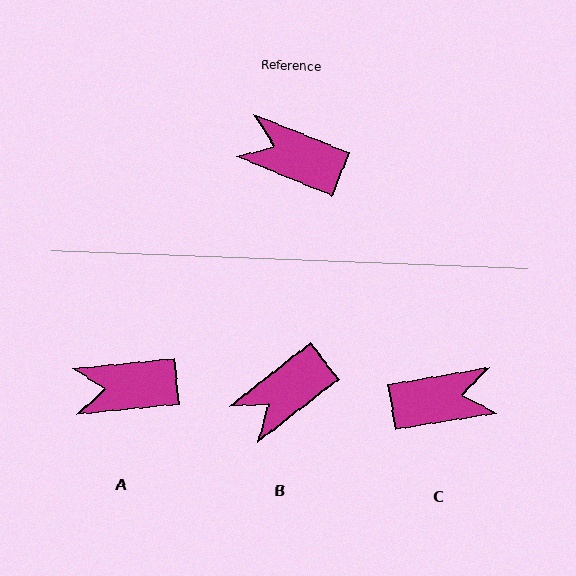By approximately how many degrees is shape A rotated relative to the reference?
Approximately 28 degrees counter-clockwise.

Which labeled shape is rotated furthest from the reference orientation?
C, about 148 degrees away.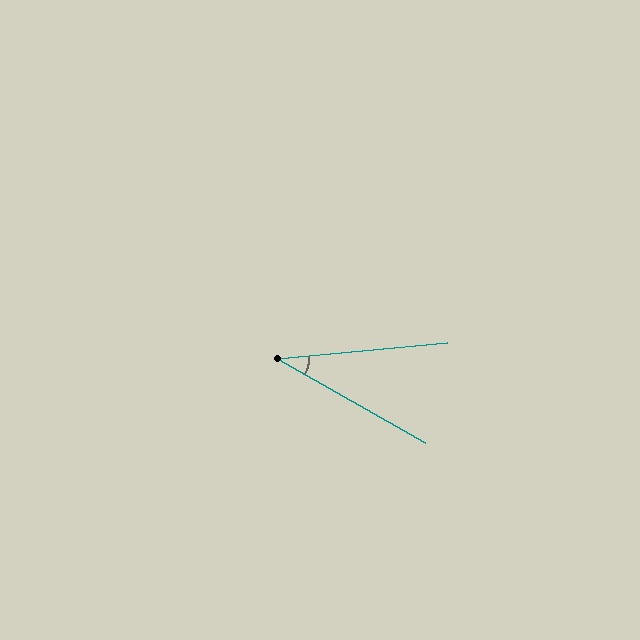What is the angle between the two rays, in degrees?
Approximately 35 degrees.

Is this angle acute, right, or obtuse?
It is acute.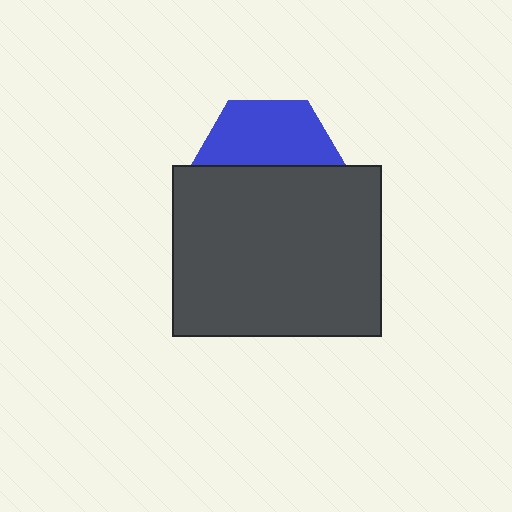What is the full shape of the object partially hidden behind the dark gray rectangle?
The partially hidden object is a blue hexagon.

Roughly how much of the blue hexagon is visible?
About half of it is visible (roughly 47%).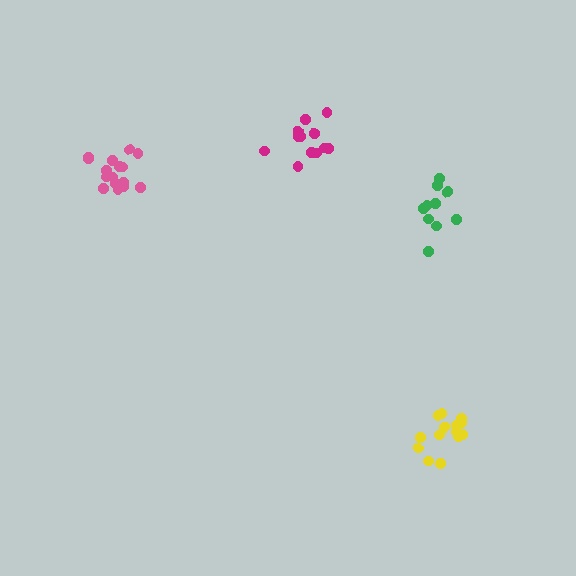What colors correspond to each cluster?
The clusters are colored: green, magenta, yellow, pink.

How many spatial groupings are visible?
There are 4 spatial groupings.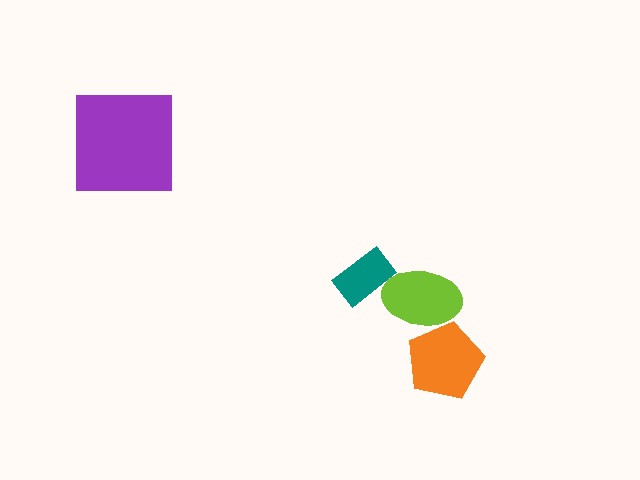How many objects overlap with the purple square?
0 objects overlap with the purple square.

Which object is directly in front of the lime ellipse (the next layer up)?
The orange pentagon is directly in front of the lime ellipse.